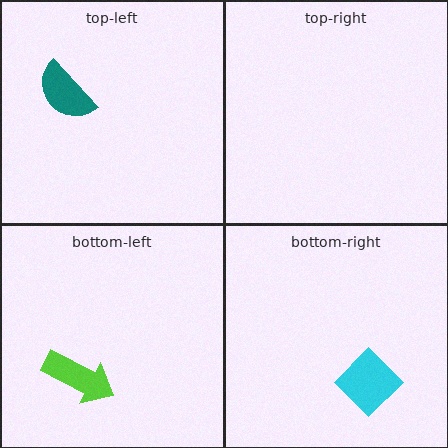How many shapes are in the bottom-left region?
1.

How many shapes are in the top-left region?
1.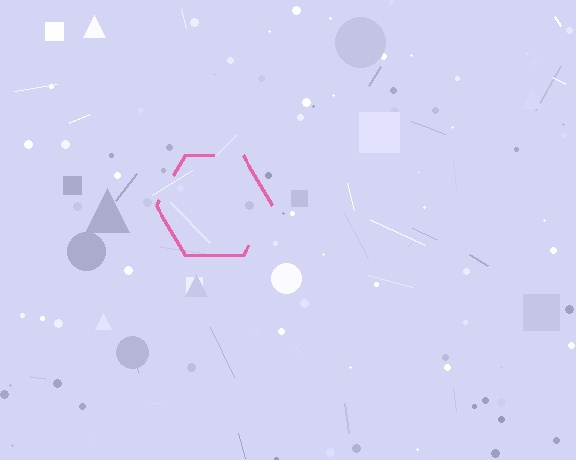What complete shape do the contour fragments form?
The contour fragments form a hexagon.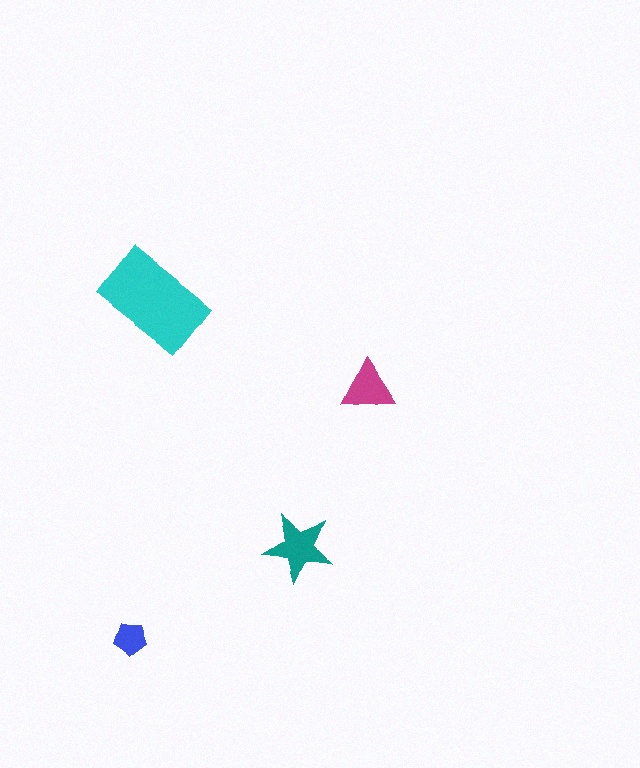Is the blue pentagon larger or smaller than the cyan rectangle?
Smaller.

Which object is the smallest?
The blue pentagon.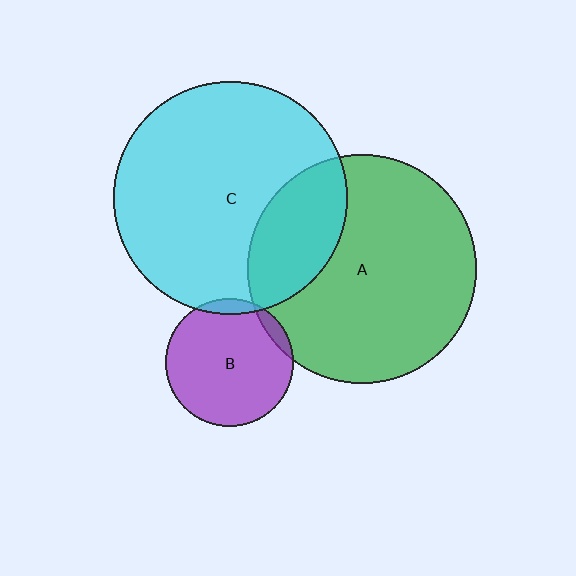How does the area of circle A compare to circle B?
Approximately 3.2 times.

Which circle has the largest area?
Circle C (cyan).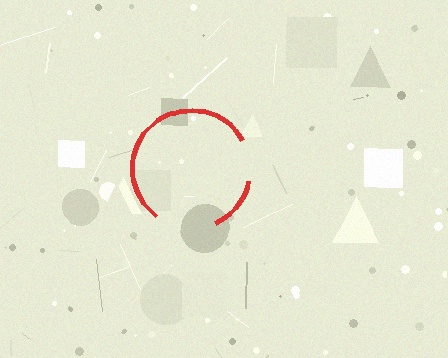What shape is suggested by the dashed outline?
The dashed outline suggests a circle.